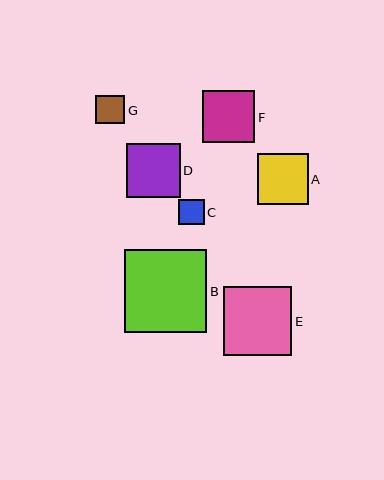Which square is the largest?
Square B is the largest with a size of approximately 83 pixels.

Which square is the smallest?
Square C is the smallest with a size of approximately 25 pixels.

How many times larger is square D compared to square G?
Square D is approximately 1.8 times the size of square G.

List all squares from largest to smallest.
From largest to smallest: B, E, D, F, A, G, C.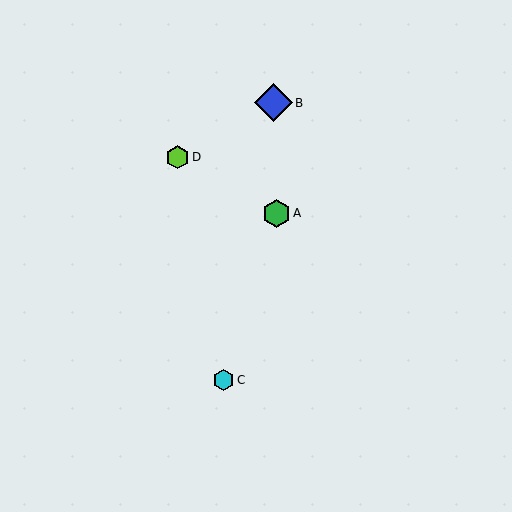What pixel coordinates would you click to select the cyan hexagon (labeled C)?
Click at (224, 380) to select the cyan hexagon C.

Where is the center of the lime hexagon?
The center of the lime hexagon is at (177, 157).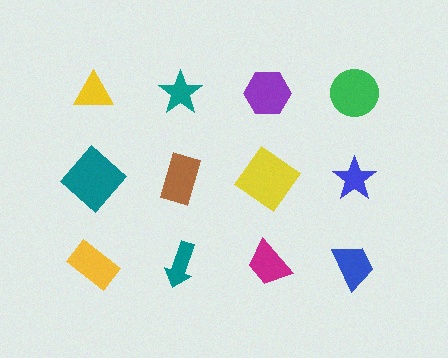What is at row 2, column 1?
A teal diamond.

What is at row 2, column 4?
A blue star.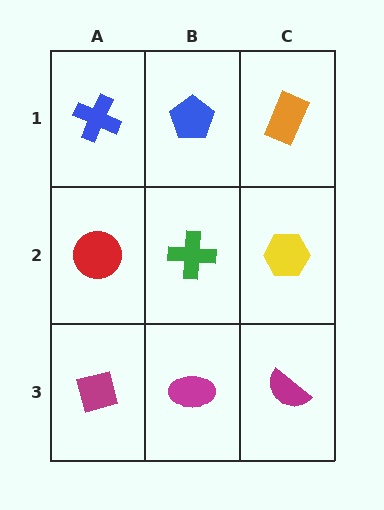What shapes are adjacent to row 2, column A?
A blue cross (row 1, column A), a magenta square (row 3, column A), a green cross (row 2, column B).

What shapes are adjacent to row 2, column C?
An orange rectangle (row 1, column C), a magenta semicircle (row 3, column C), a green cross (row 2, column B).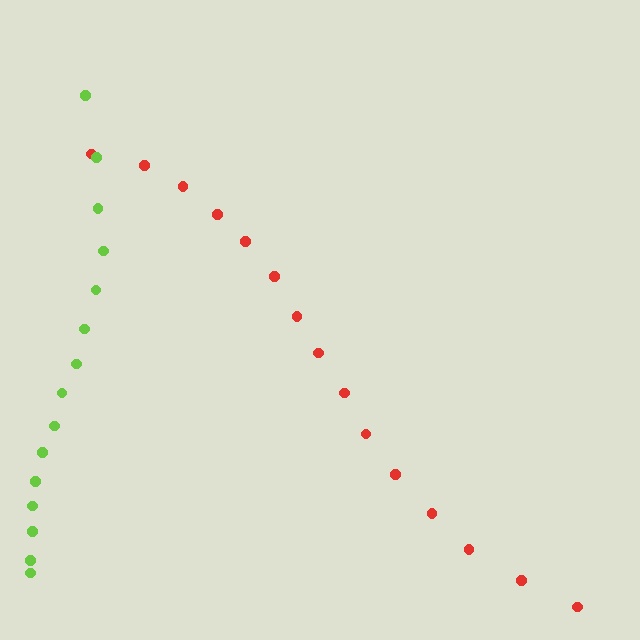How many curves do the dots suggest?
There are 2 distinct paths.